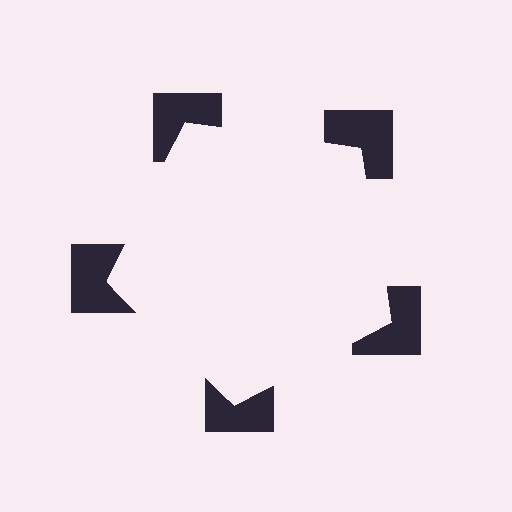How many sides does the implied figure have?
5 sides.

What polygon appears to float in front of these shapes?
An illusory pentagon — its edges are inferred from the aligned wedge cuts in the notched squares, not physically drawn.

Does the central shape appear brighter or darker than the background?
It typically appears slightly brighter than the background, even though no actual brightness change is drawn.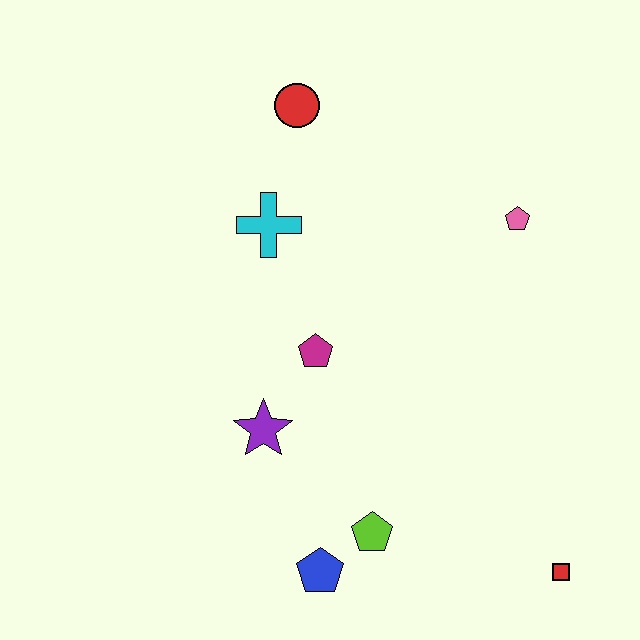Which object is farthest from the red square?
The red circle is farthest from the red square.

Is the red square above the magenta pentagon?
No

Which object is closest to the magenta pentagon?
The purple star is closest to the magenta pentagon.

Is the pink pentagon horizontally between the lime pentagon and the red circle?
No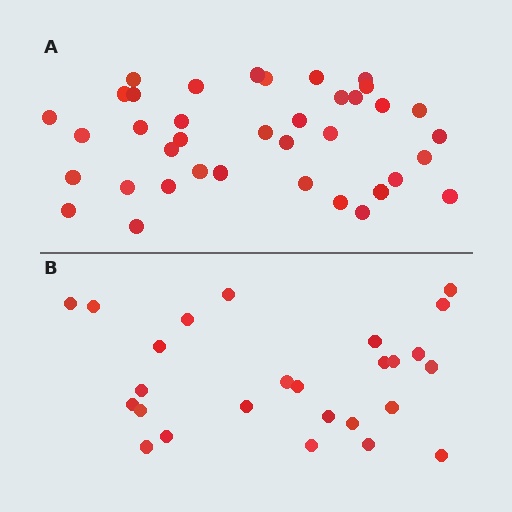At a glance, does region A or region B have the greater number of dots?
Region A (the top region) has more dots.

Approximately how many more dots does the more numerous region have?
Region A has roughly 12 or so more dots than region B.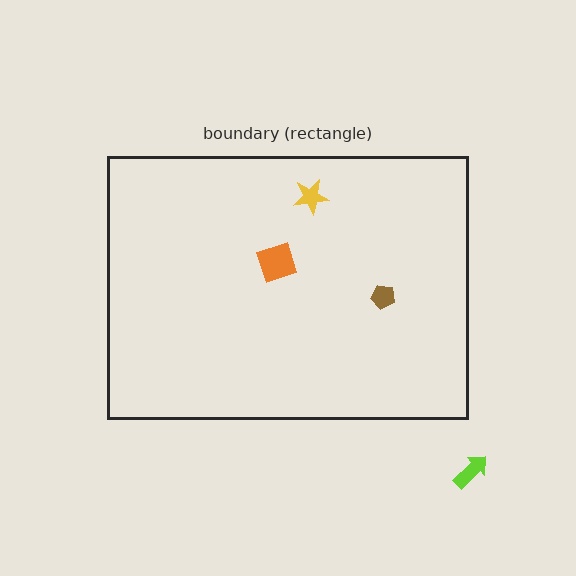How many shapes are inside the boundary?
3 inside, 1 outside.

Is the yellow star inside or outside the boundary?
Inside.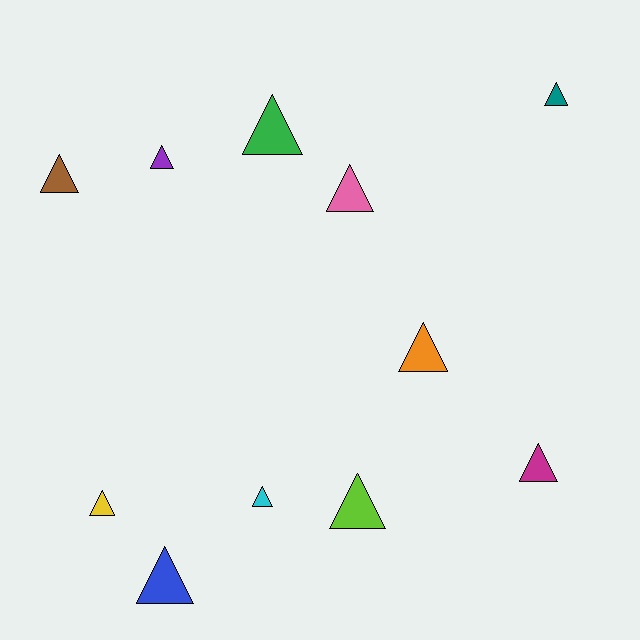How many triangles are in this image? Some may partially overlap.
There are 11 triangles.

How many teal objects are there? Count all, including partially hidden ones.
There is 1 teal object.